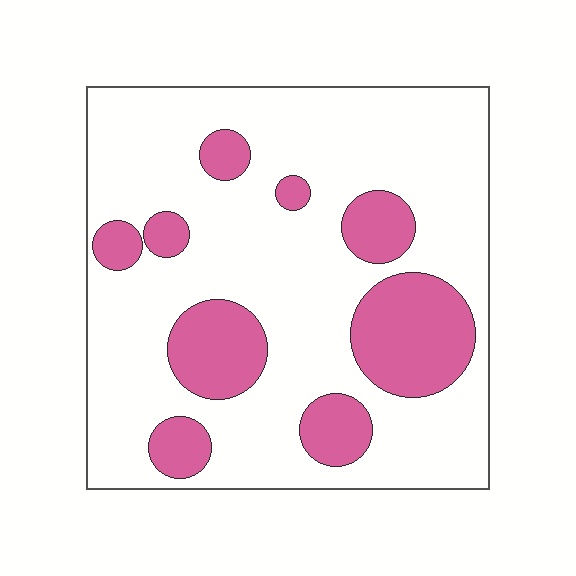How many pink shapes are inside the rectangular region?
9.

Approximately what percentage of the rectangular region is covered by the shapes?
Approximately 25%.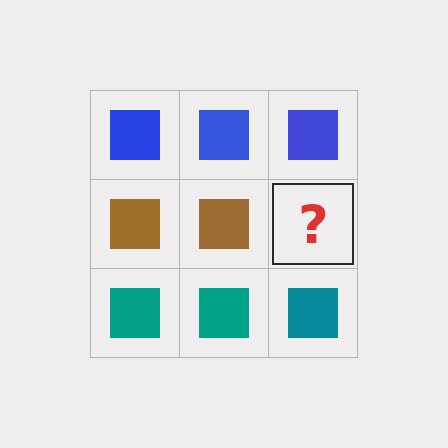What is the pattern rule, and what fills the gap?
The rule is that each row has a consistent color. The gap should be filled with a brown square.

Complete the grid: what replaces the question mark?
The question mark should be replaced with a brown square.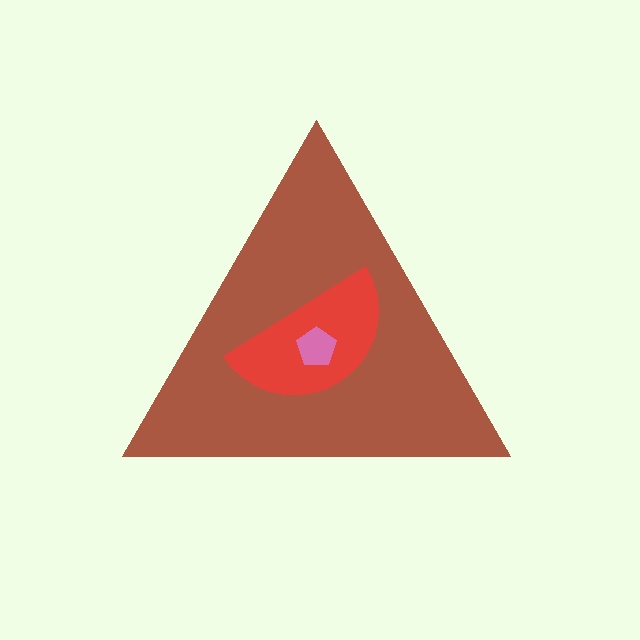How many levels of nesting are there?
3.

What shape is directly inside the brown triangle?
The red semicircle.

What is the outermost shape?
The brown triangle.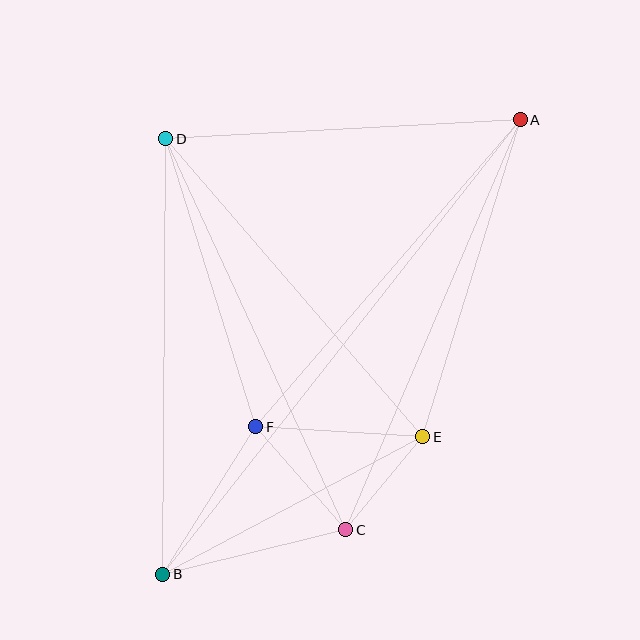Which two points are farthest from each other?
Points A and B are farthest from each other.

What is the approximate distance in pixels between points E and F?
The distance between E and F is approximately 167 pixels.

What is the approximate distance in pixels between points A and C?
The distance between A and C is approximately 446 pixels.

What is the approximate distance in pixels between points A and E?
The distance between A and E is approximately 332 pixels.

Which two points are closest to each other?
Points C and E are closest to each other.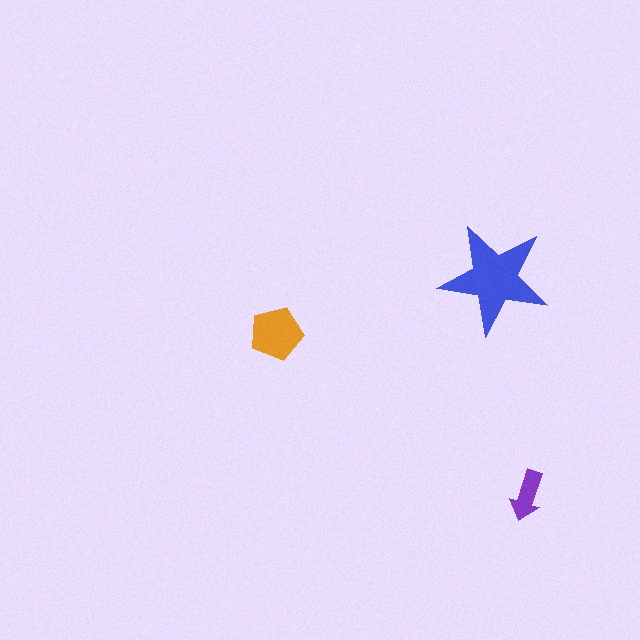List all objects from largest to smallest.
The blue star, the orange pentagon, the purple arrow.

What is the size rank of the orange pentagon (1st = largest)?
2nd.